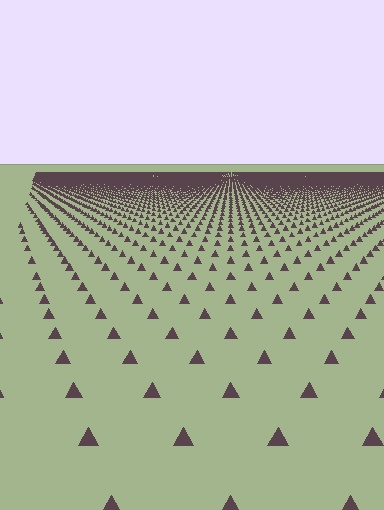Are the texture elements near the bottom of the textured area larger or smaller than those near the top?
Larger. Near the bottom, elements are closer to the viewer and appear at a bigger on-screen size.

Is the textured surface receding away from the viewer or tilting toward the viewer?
The surface is receding away from the viewer. Texture elements get smaller and denser toward the top.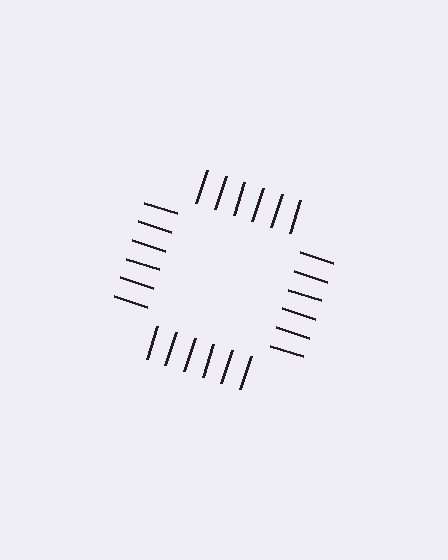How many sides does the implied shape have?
4 sides — the line-ends trace a square.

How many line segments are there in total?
24 — 6 along each of the 4 edges.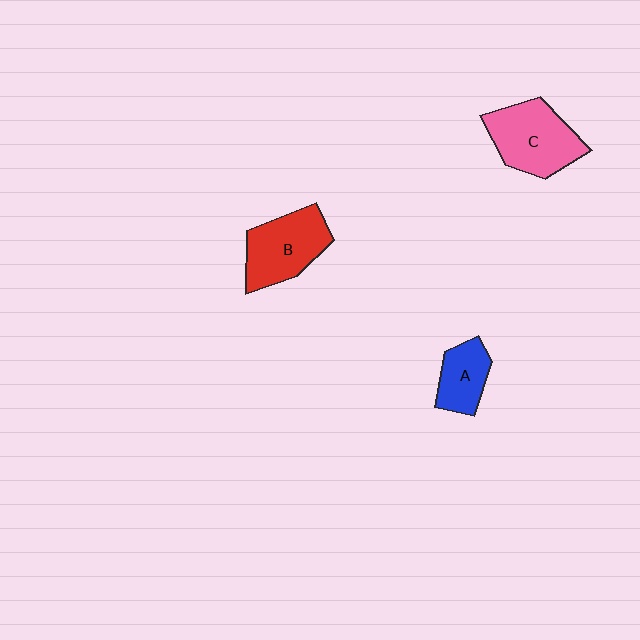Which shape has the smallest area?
Shape A (blue).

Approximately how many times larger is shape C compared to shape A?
Approximately 1.7 times.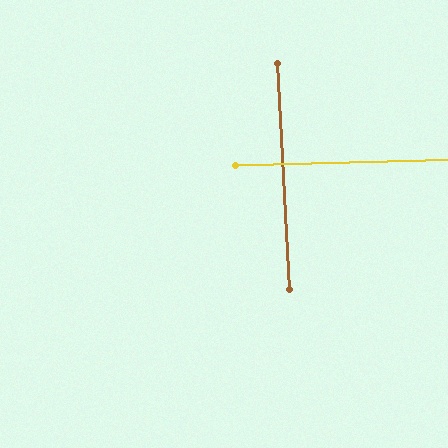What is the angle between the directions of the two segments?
Approximately 89 degrees.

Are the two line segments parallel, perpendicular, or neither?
Perpendicular — they meet at approximately 89°.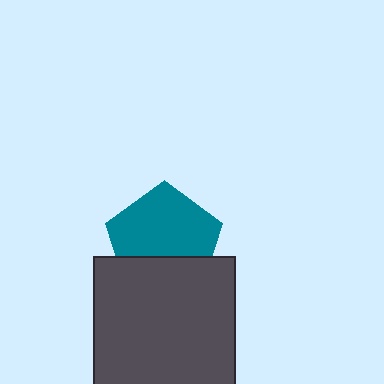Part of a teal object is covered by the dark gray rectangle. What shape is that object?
It is a pentagon.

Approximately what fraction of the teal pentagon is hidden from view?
Roughly 35% of the teal pentagon is hidden behind the dark gray rectangle.